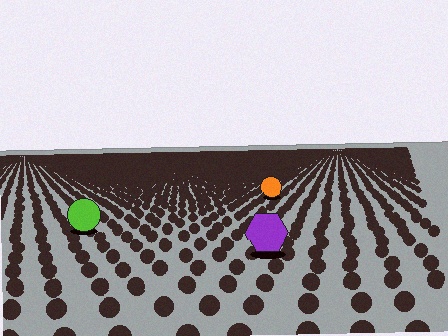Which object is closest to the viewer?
The purple hexagon is closest. The texture marks near it are larger and more spread out.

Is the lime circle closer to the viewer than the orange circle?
Yes. The lime circle is closer — you can tell from the texture gradient: the ground texture is coarser near it.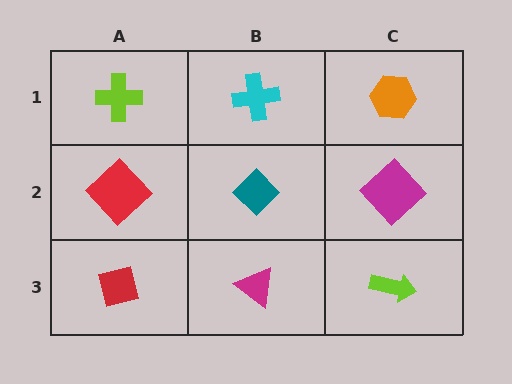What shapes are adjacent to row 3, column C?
A magenta diamond (row 2, column C), a magenta triangle (row 3, column B).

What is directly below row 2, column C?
A lime arrow.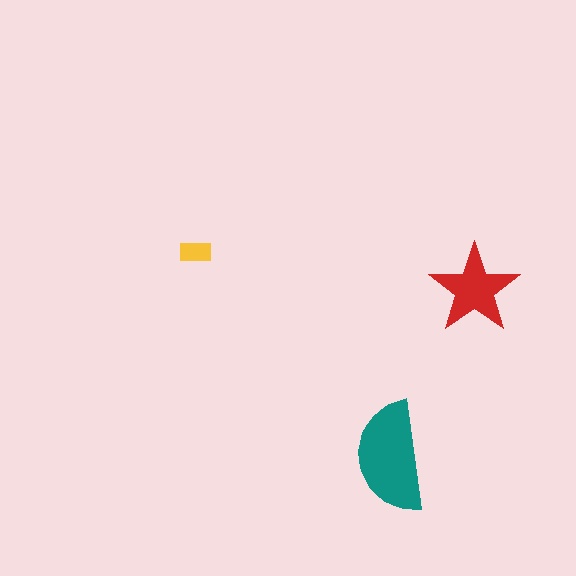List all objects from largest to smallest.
The teal semicircle, the red star, the yellow rectangle.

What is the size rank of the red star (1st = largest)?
2nd.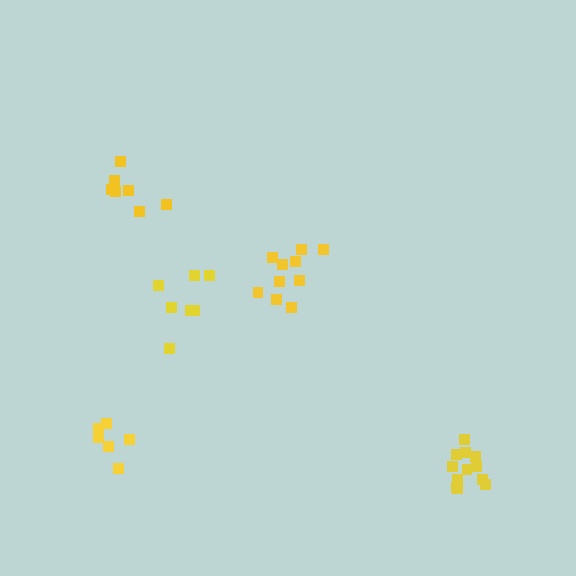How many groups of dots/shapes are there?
There are 5 groups.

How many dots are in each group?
Group 1: 7 dots, Group 2: 10 dots, Group 3: 12 dots, Group 4: 6 dots, Group 5: 7 dots (42 total).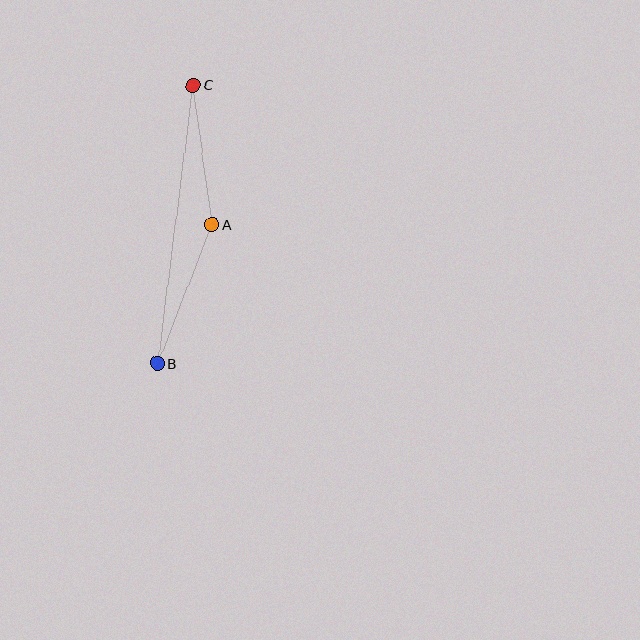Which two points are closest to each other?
Points A and C are closest to each other.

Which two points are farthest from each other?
Points B and C are farthest from each other.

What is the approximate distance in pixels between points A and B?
The distance between A and B is approximately 149 pixels.